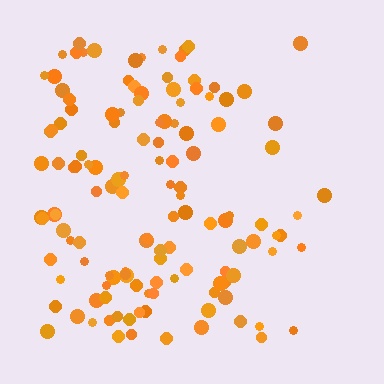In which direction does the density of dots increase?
From right to left, with the left side densest.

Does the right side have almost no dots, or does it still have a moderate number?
Still a moderate number, just noticeably fewer than the left.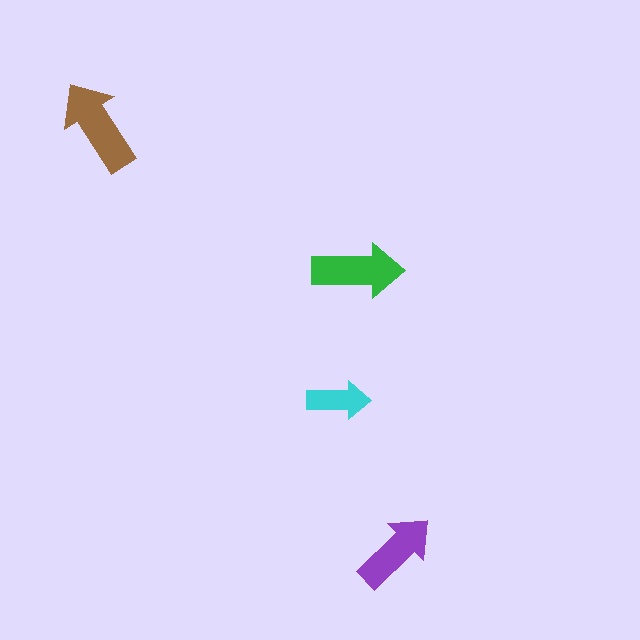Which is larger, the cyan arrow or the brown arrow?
The brown one.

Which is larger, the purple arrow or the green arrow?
The green one.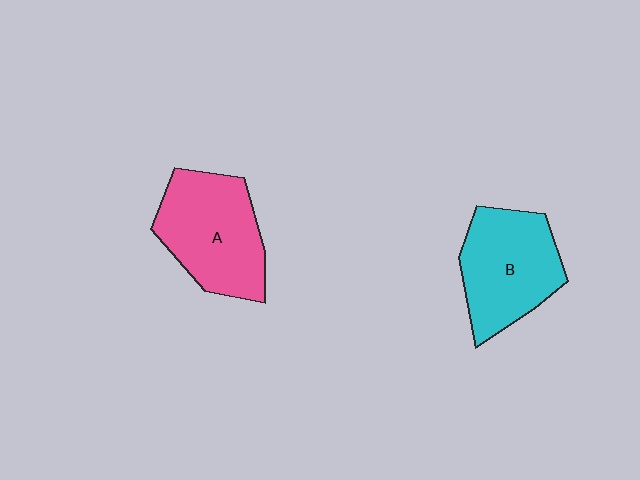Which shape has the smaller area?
Shape B (cyan).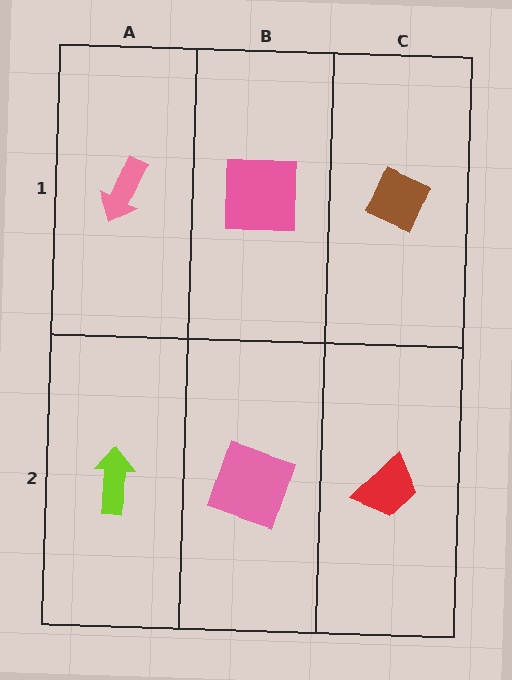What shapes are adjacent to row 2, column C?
A brown diamond (row 1, column C), a pink square (row 2, column B).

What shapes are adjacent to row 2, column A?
A pink arrow (row 1, column A), a pink square (row 2, column B).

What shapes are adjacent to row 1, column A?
A lime arrow (row 2, column A), a pink square (row 1, column B).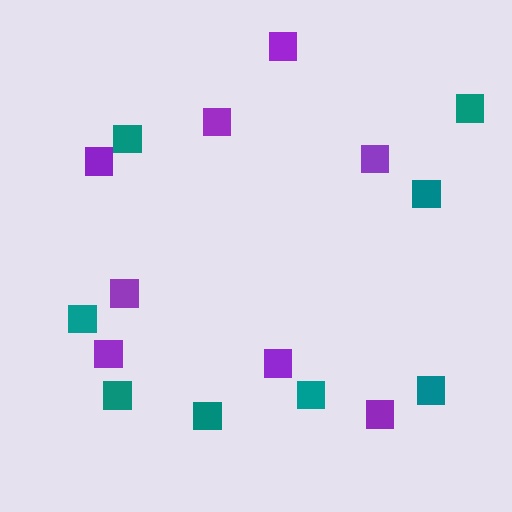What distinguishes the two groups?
There are 2 groups: one group of teal squares (8) and one group of purple squares (8).